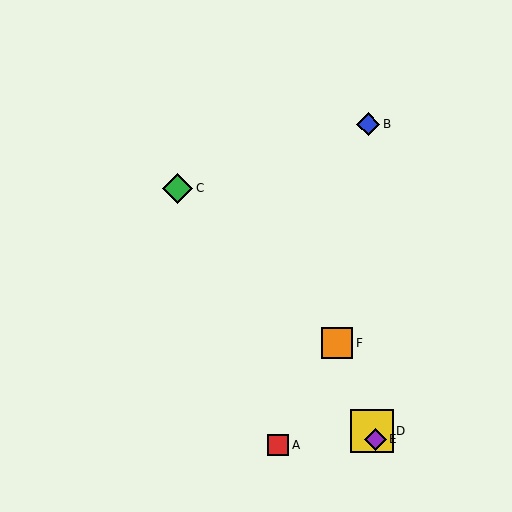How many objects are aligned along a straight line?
3 objects (D, E, F) are aligned along a straight line.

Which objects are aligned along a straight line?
Objects D, E, F are aligned along a straight line.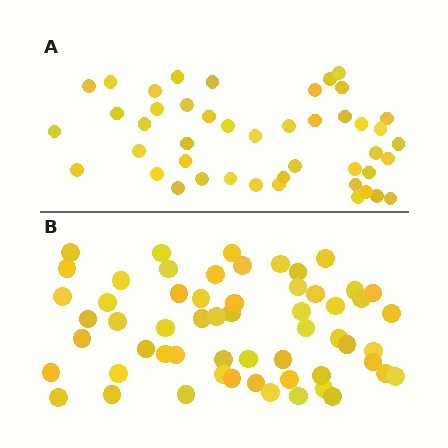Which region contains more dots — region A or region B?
Region B (the bottom region) has more dots.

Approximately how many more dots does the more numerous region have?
Region B has approximately 15 more dots than region A.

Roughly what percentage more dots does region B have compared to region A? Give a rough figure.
About 30% more.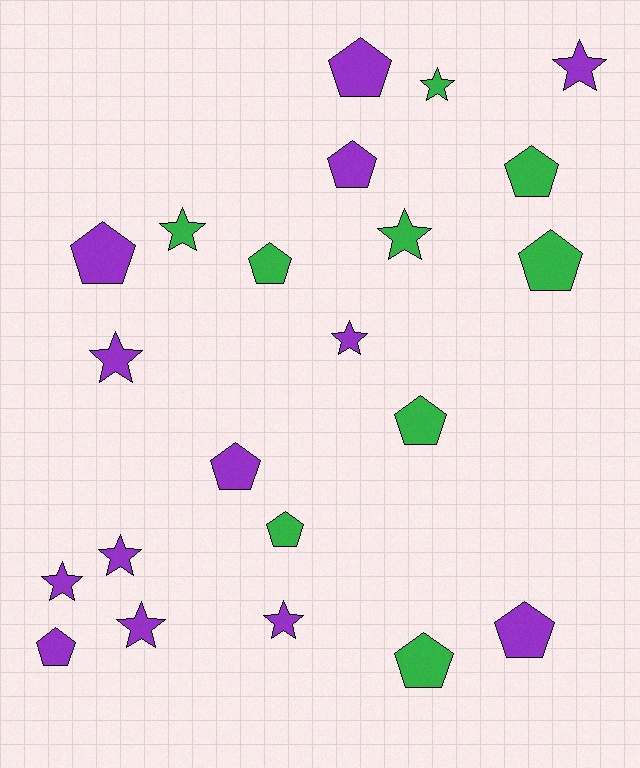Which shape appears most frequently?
Pentagon, with 12 objects.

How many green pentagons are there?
There are 6 green pentagons.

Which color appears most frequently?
Purple, with 13 objects.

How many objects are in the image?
There are 22 objects.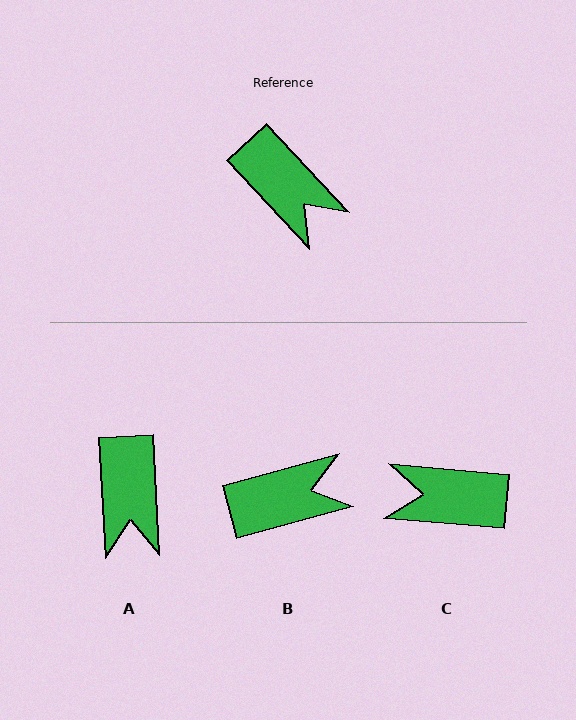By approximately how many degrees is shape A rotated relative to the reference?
Approximately 40 degrees clockwise.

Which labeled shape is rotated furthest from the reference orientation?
C, about 138 degrees away.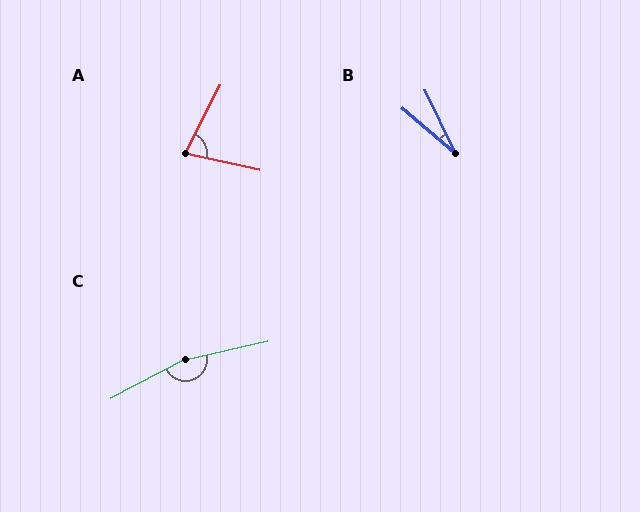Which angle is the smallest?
B, at approximately 24 degrees.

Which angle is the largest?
C, at approximately 164 degrees.